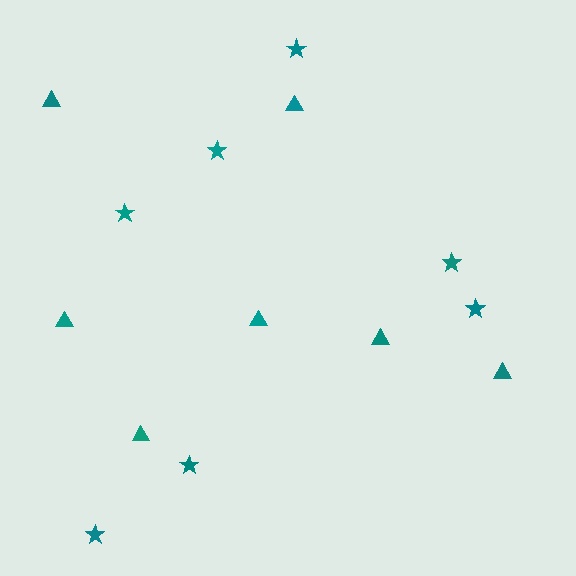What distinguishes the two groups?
There are 2 groups: one group of triangles (7) and one group of stars (7).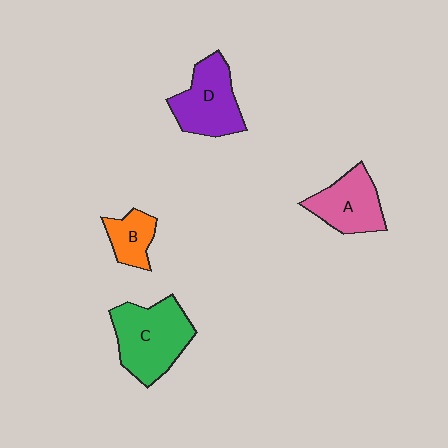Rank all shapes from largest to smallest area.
From largest to smallest: C (green), D (purple), A (pink), B (orange).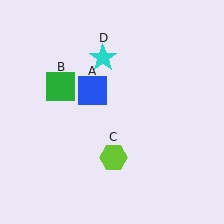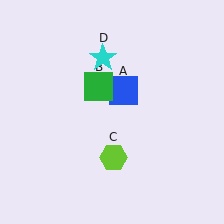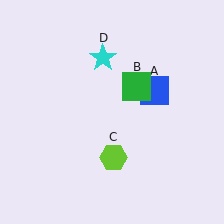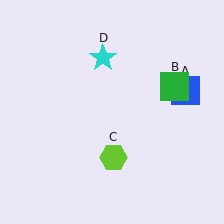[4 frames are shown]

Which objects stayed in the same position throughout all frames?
Lime hexagon (object C) and cyan star (object D) remained stationary.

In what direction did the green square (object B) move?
The green square (object B) moved right.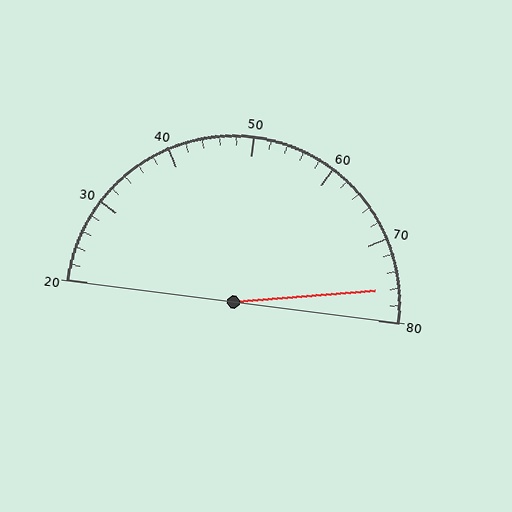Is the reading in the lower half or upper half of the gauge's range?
The reading is in the upper half of the range (20 to 80).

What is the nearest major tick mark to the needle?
The nearest major tick mark is 80.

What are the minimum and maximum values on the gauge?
The gauge ranges from 20 to 80.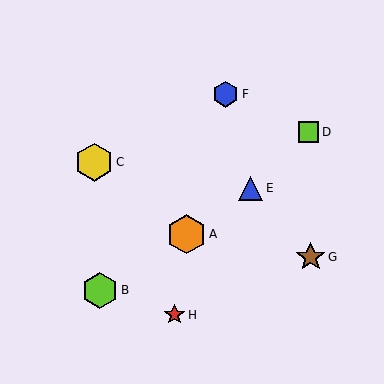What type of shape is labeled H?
Shape H is a red star.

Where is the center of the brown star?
The center of the brown star is at (311, 257).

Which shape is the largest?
The orange hexagon (labeled A) is the largest.